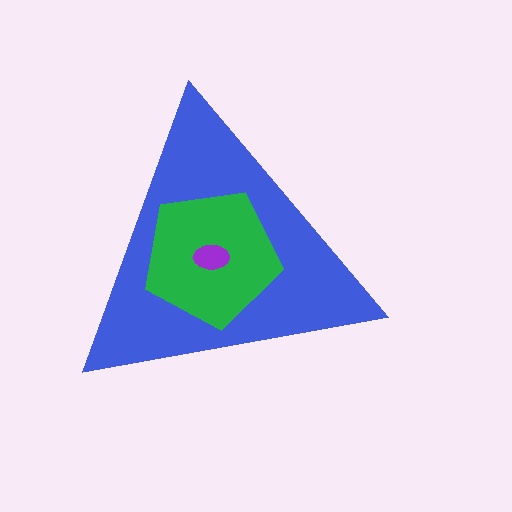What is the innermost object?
The purple ellipse.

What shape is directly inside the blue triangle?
The green pentagon.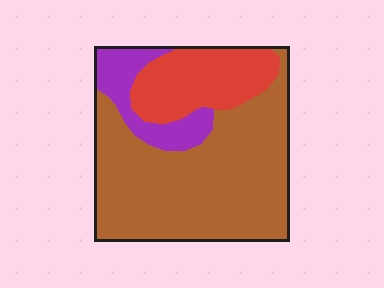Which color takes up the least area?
Purple, at roughly 15%.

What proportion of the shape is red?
Red takes up less than a quarter of the shape.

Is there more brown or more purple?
Brown.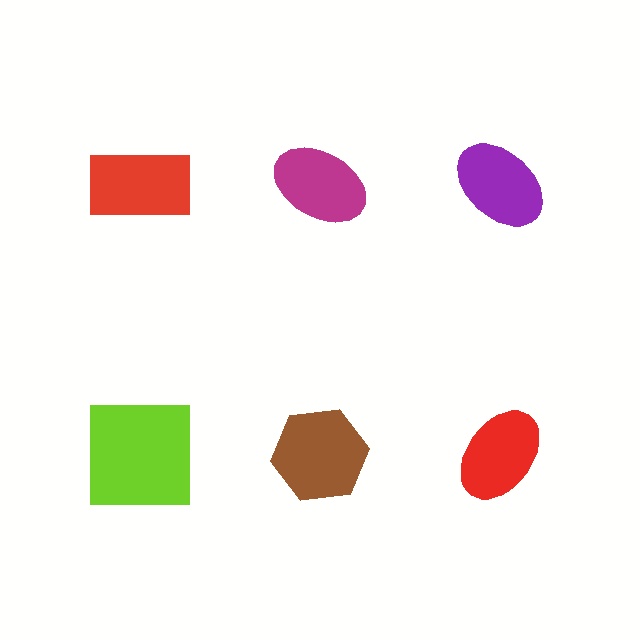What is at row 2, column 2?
A brown hexagon.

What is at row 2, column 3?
A red ellipse.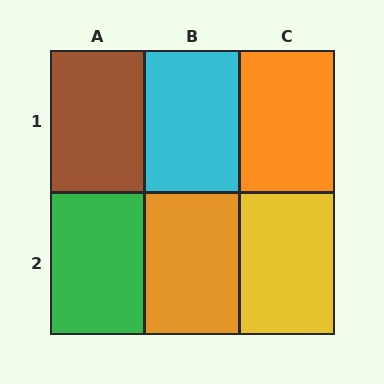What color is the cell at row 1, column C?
Orange.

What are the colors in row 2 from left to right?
Green, orange, yellow.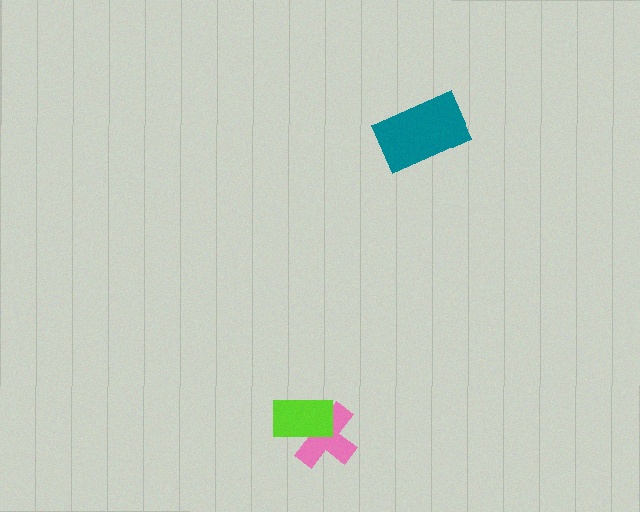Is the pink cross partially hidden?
Yes, it is partially covered by another shape.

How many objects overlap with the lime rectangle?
1 object overlaps with the lime rectangle.